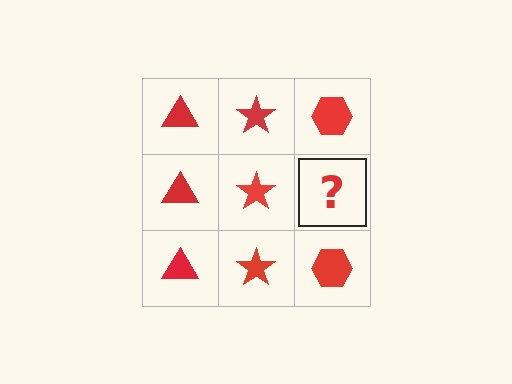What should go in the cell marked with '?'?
The missing cell should contain a red hexagon.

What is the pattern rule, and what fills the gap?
The rule is that each column has a consistent shape. The gap should be filled with a red hexagon.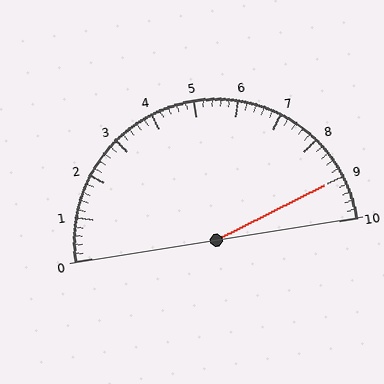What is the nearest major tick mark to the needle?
The nearest major tick mark is 9.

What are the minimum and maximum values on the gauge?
The gauge ranges from 0 to 10.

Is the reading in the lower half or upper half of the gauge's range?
The reading is in the upper half of the range (0 to 10).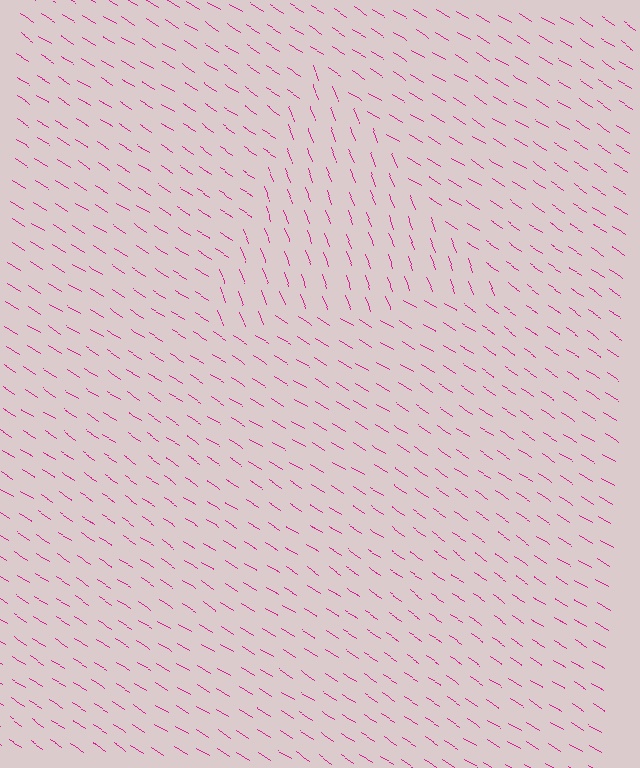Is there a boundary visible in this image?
Yes, there is a texture boundary formed by a change in line orientation.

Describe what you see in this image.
The image is filled with small magenta line segments. A triangle region in the image has lines oriented differently from the surrounding lines, creating a visible texture boundary.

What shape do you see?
I see a triangle.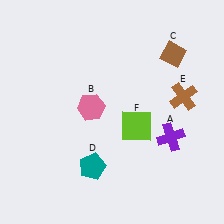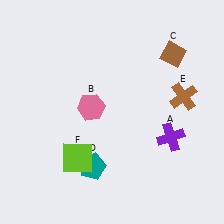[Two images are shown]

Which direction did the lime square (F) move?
The lime square (F) moved left.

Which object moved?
The lime square (F) moved left.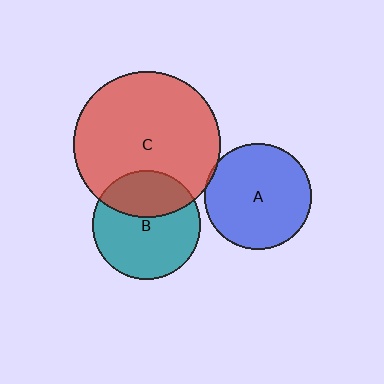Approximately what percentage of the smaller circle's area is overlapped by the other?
Approximately 35%.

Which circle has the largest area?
Circle C (red).